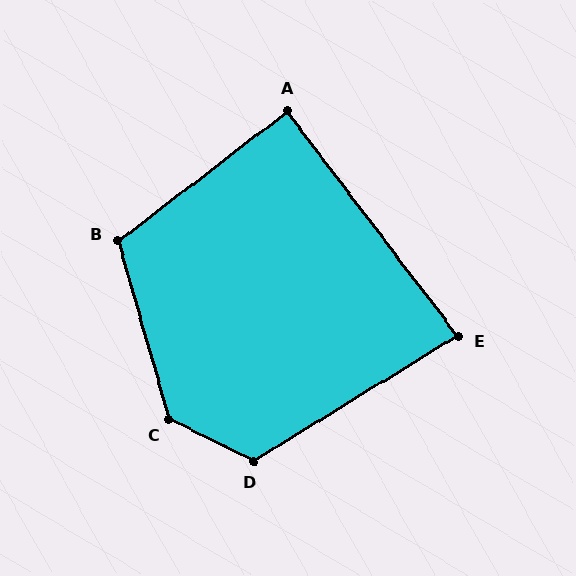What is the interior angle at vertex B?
Approximately 111 degrees (obtuse).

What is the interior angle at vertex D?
Approximately 122 degrees (obtuse).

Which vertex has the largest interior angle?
C, at approximately 133 degrees.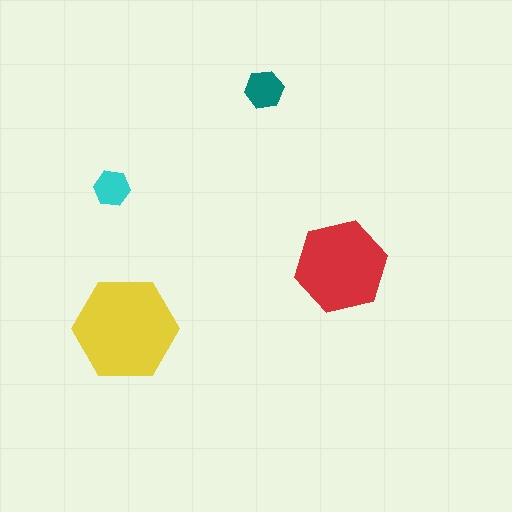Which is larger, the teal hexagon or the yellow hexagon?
The yellow one.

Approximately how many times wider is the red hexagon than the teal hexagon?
About 2.5 times wider.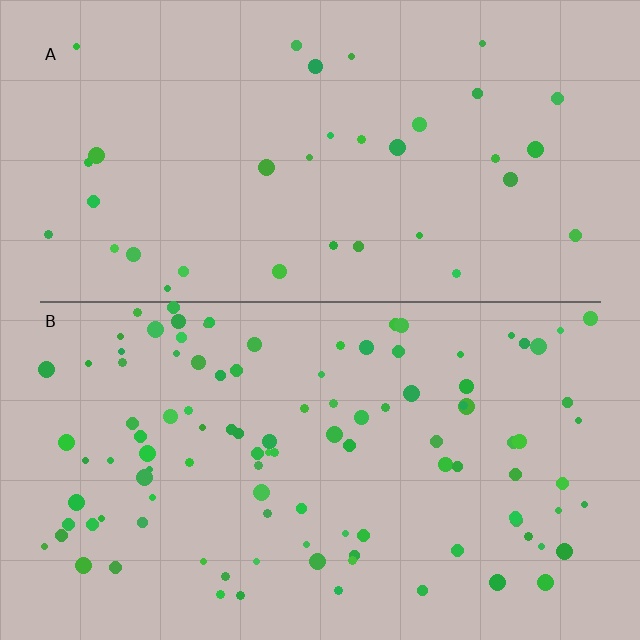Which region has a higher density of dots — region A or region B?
B (the bottom).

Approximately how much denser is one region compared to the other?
Approximately 3.0× — region B over region A.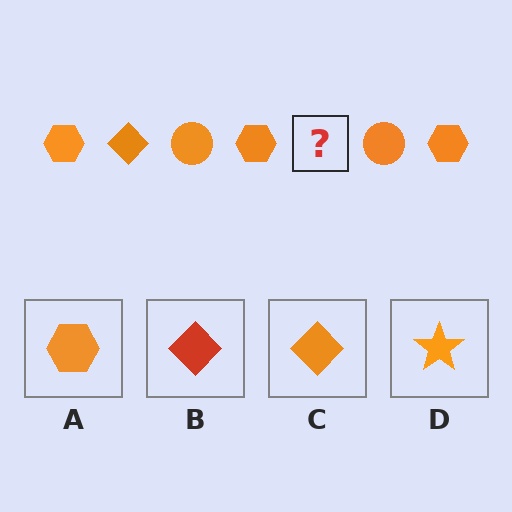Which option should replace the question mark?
Option C.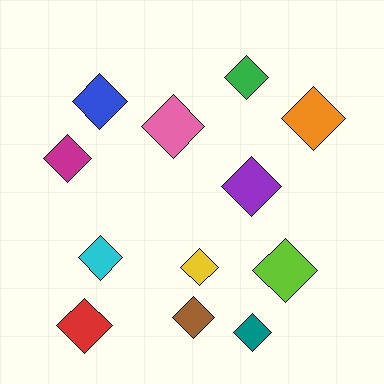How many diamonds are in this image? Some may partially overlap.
There are 12 diamonds.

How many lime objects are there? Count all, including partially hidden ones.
There is 1 lime object.